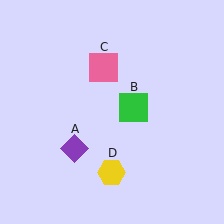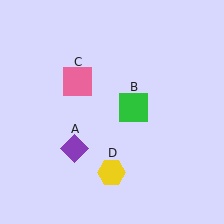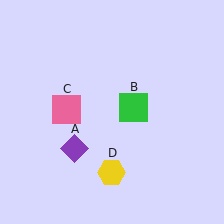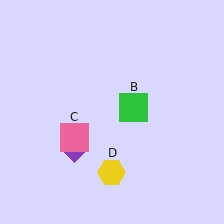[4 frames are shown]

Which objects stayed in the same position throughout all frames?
Purple diamond (object A) and green square (object B) and yellow hexagon (object D) remained stationary.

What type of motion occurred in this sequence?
The pink square (object C) rotated counterclockwise around the center of the scene.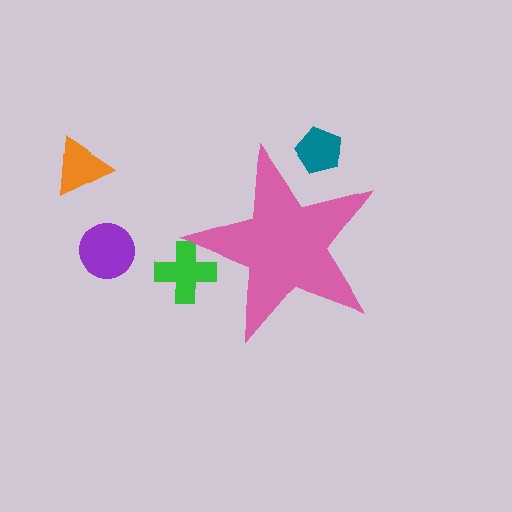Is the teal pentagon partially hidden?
Yes, the teal pentagon is partially hidden behind the pink star.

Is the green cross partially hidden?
Yes, the green cross is partially hidden behind the pink star.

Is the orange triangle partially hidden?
No, the orange triangle is fully visible.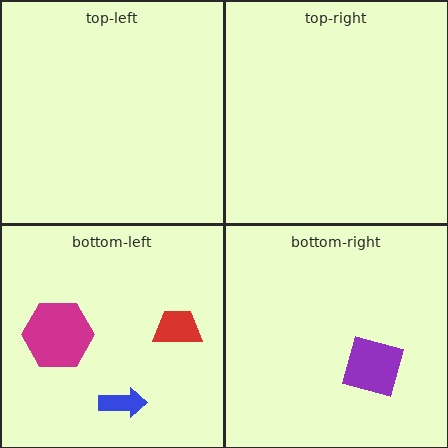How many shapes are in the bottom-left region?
3.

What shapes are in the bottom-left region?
The red trapezoid, the magenta hexagon, the blue arrow.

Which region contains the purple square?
The bottom-right region.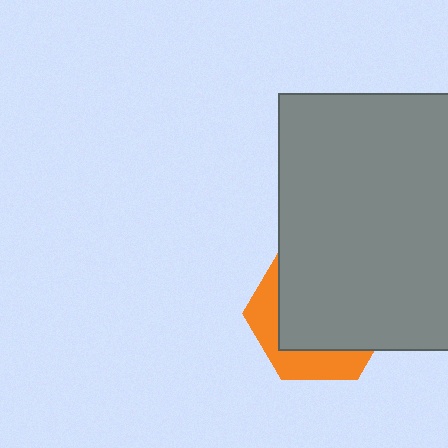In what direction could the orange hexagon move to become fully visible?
The orange hexagon could move toward the lower-left. That would shift it out from behind the gray rectangle entirely.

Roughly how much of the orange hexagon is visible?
A small part of it is visible (roughly 30%).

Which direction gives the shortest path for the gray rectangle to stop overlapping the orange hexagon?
Moving toward the upper-right gives the shortest separation.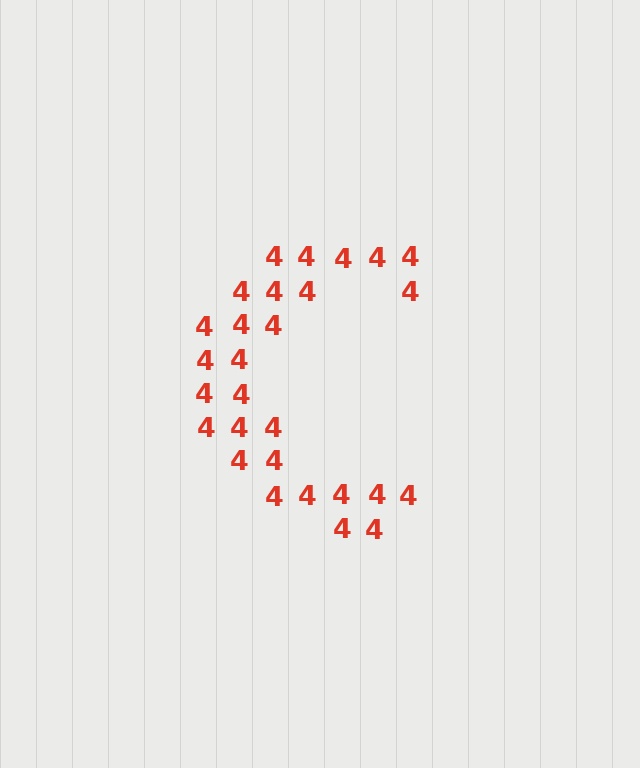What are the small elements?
The small elements are digit 4's.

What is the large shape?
The large shape is the letter C.